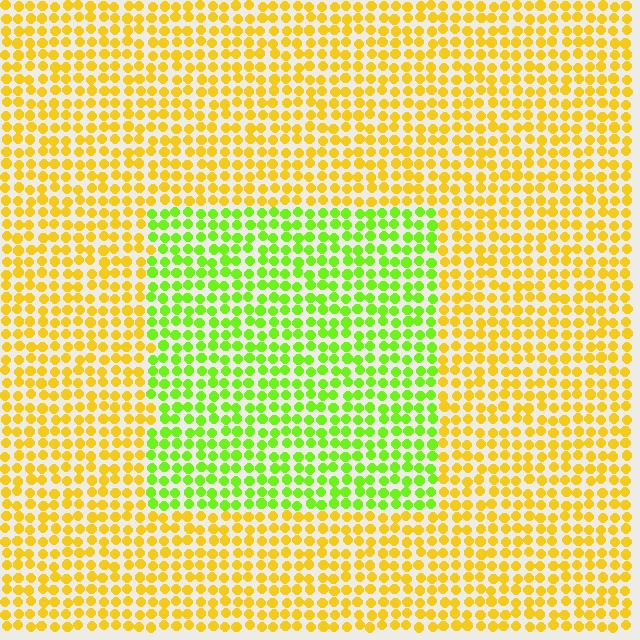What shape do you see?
I see a rectangle.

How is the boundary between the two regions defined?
The boundary is defined purely by a slight shift in hue (about 49 degrees). Spacing, size, and orientation are identical on both sides.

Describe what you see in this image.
The image is filled with small yellow elements in a uniform arrangement. A rectangle-shaped region is visible where the elements are tinted to a slightly different hue, forming a subtle color boundary.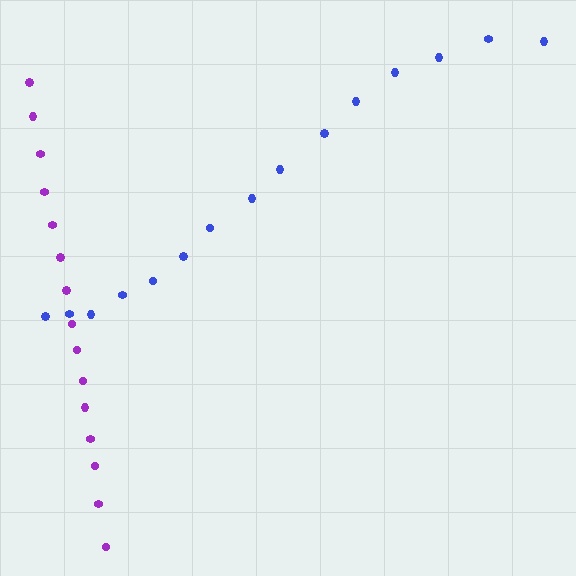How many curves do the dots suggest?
There are 2 distinct paths.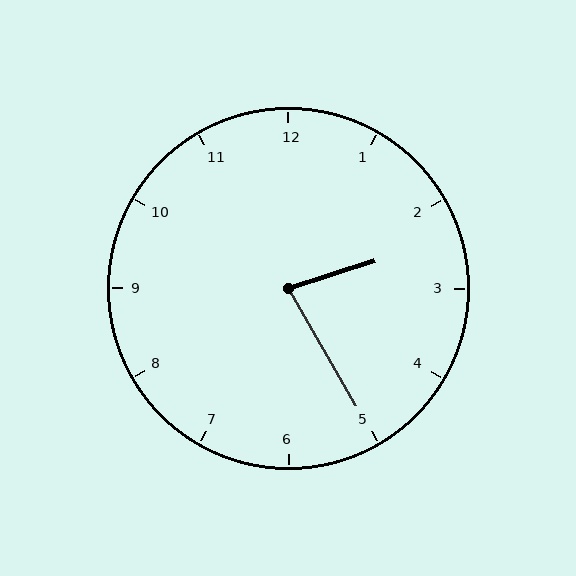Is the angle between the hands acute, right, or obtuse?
It is acute.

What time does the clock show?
2:25.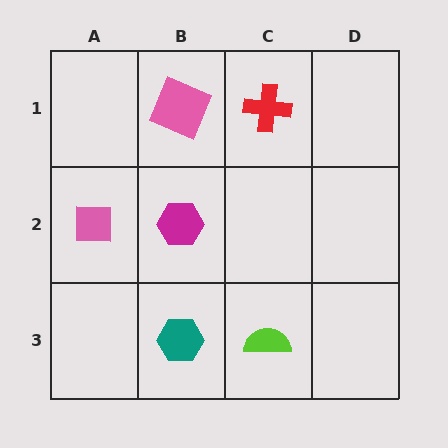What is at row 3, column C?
A lime semicircle.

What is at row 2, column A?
A pink square.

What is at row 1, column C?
A red cross.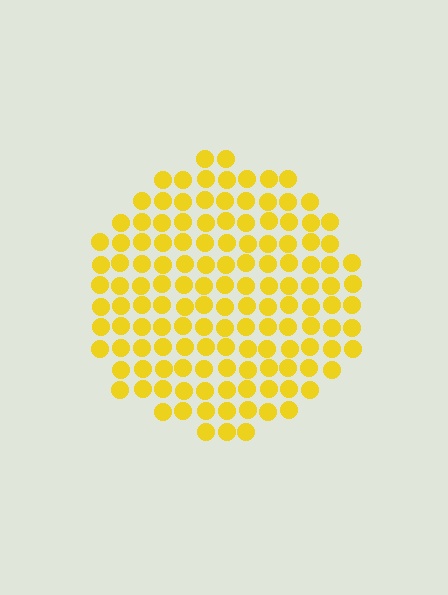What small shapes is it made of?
It is made of small circles.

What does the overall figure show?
The overall figure shows a circle.